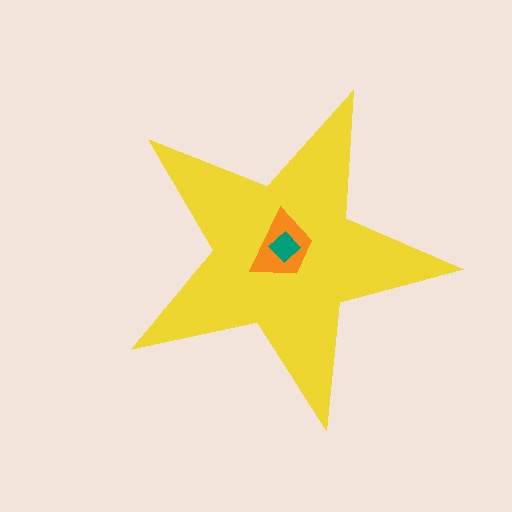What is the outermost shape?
The yellow star.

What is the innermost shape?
The teal diamond.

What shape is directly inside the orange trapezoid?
The teal diamond.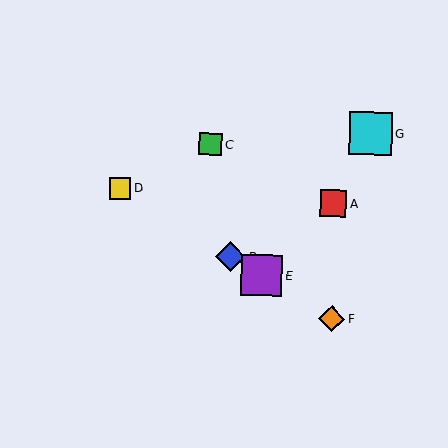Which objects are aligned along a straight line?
Objects B, D, E, F are aligned along a straight line.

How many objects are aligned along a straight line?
4 objects (B, D, E, F) are aligned along a straight line.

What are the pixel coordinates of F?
Object F is at (332, 319).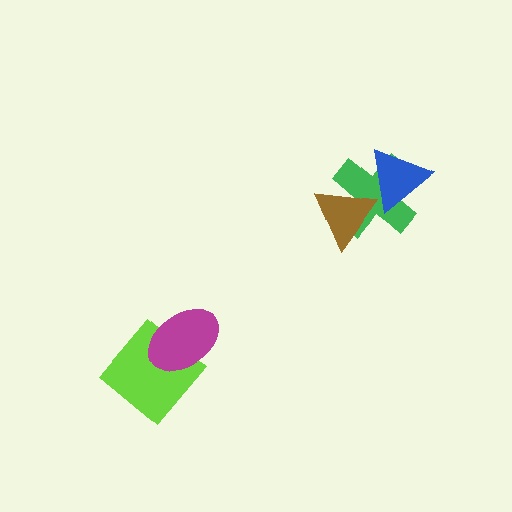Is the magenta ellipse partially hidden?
No, no other shape covers it.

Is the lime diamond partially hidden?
Yes, it is partially covered by another shape.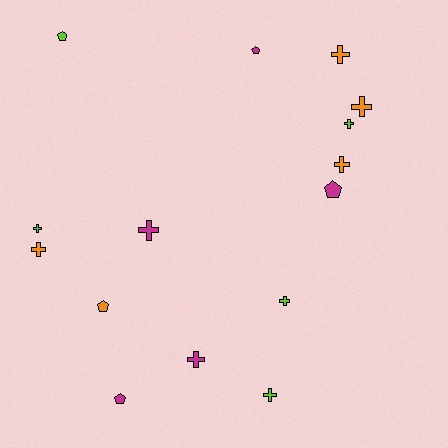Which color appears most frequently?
Lime, with 5 objects.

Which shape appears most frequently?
Cross, with 10 objects.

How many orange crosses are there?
There are 4 orange crosses.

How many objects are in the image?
There are 15 objects.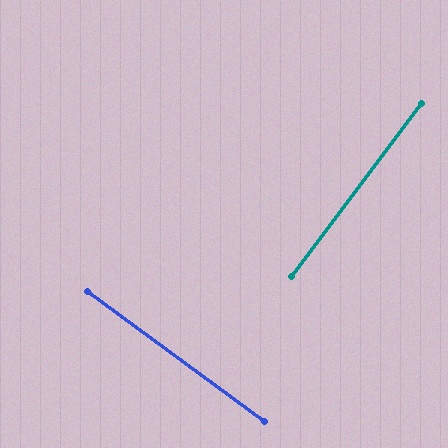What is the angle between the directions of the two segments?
Approximately 89 degrees.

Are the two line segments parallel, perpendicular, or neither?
Perpendicular — they meet at approximately 89°.